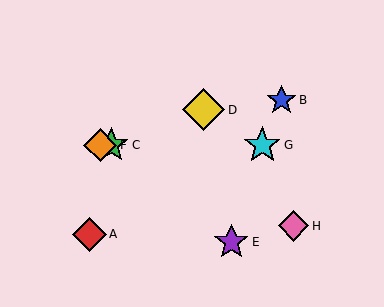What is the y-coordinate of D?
Object D is at y≈110.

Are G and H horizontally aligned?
No, G is at y≈145 and H is at y≈226.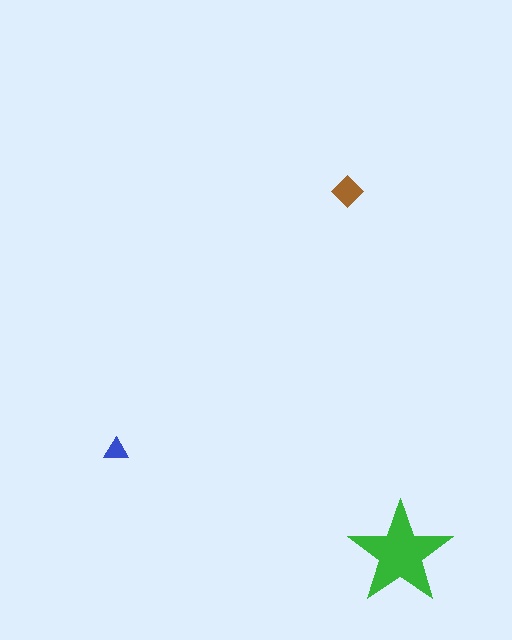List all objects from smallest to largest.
The blue triangle, the brown diamond, the green star.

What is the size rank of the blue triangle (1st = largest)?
3rd.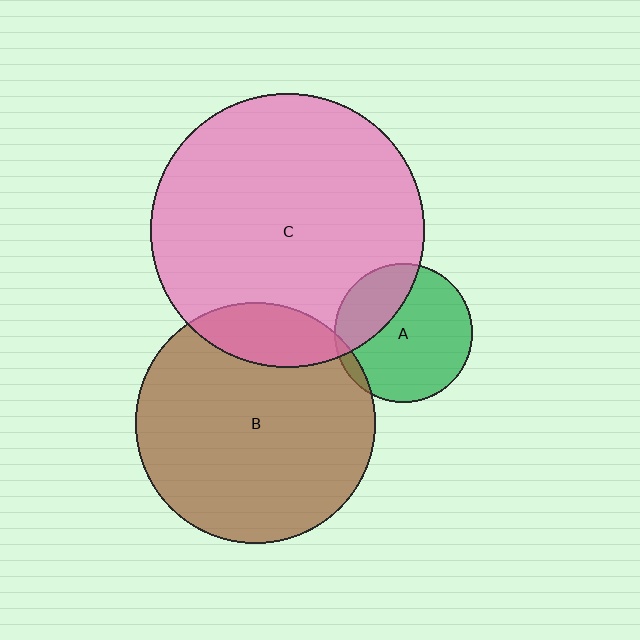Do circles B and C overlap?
Yes.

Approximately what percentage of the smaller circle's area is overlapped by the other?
Approximately 15%.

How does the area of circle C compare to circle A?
Approximately 3.9 times.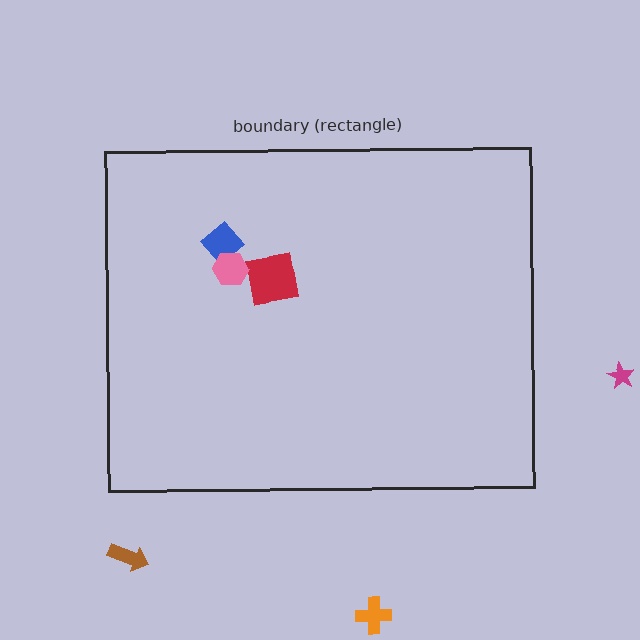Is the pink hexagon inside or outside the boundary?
Inside.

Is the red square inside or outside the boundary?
Inside.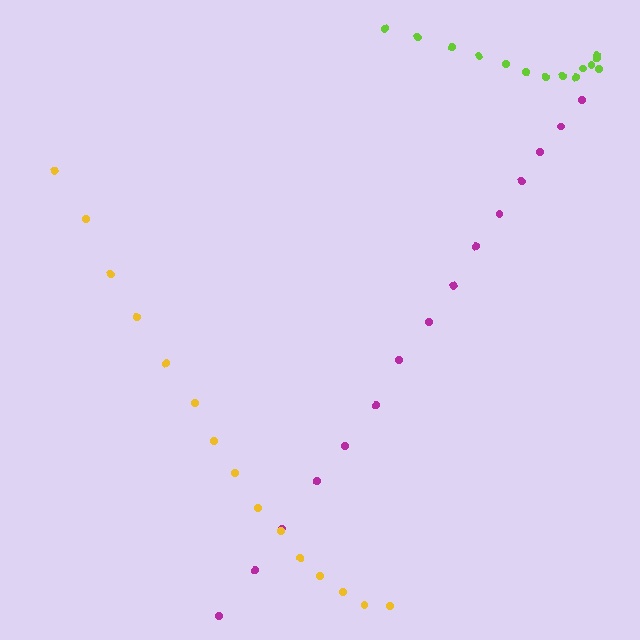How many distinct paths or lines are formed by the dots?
There are 3 distinct paths.